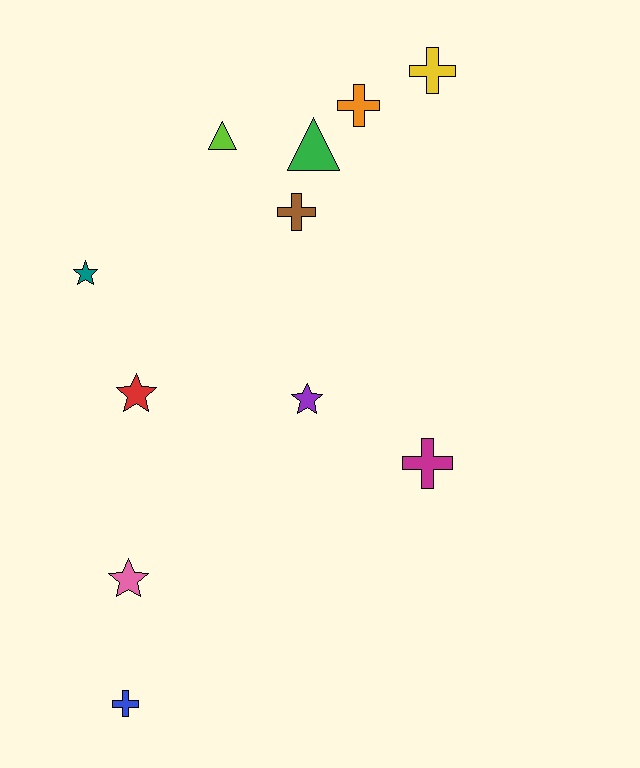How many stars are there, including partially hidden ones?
There are 4 stars.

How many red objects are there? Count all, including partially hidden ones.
There is 1 red object.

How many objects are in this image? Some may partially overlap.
There are 11 objects.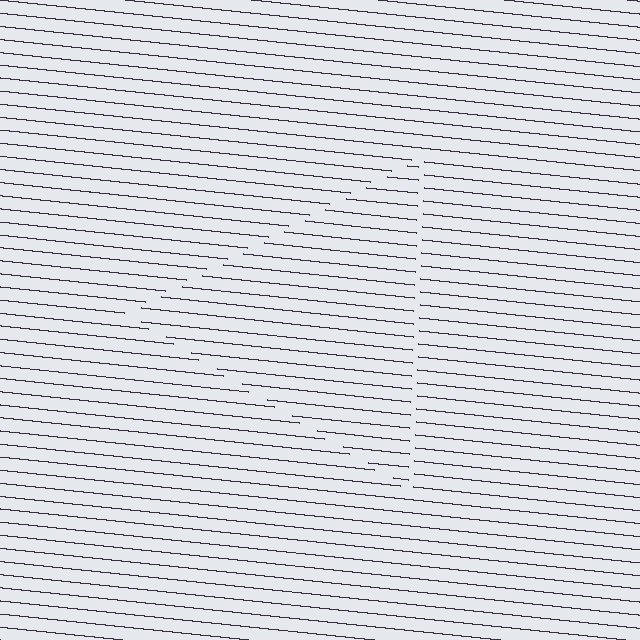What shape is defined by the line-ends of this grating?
An illusory triangle. The interior of the shape contains the same grating, shifted by half a period — the contour is defined by the phase discontinuity where line-ends from the inner and outer gratings abut.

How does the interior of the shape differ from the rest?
The interior of the shape contains the same grating, shifted by half a period — the contour is defined by the phase discontinuity where line-ends from the inner and outer gratings abut.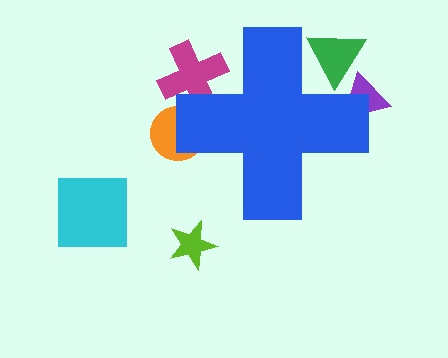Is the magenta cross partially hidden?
Yes, the magenta cross is partially hidden behind the blue cross.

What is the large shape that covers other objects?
A blue cross.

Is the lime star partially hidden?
No, the lime star is fully visible.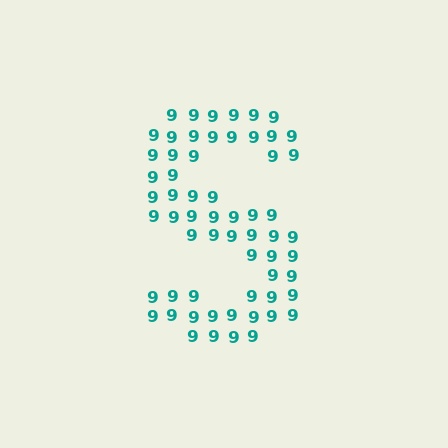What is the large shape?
The large shape is the letter S.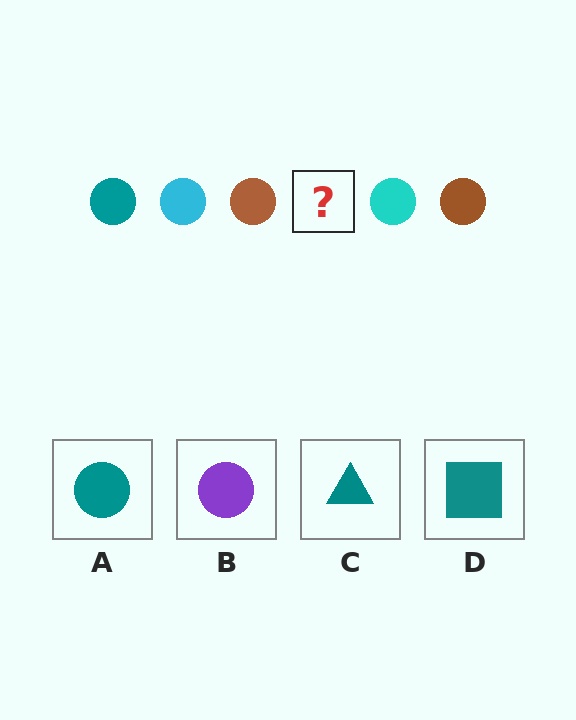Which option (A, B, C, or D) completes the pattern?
A.